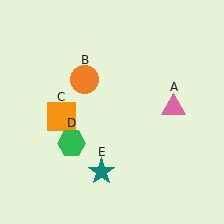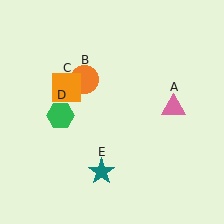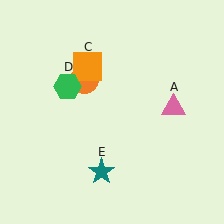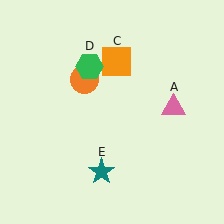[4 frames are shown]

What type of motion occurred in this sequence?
The orange square (object C), green hexagon (object D) rotated clockwise around the center of the scene.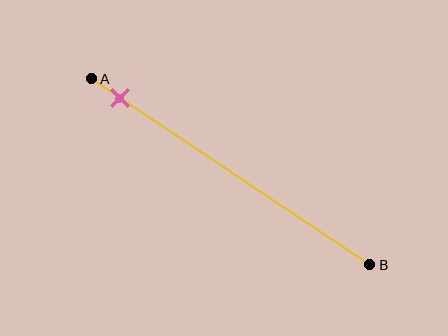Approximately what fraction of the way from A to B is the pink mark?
The pink mark is approximately 10% of the way from A to B.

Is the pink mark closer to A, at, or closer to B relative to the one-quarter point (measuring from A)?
The pink mark is closer to point A than the one-quarter point of segment AB.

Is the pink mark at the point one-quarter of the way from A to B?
No, the mark is at about 10% from A, not at the 25% one-quarter point.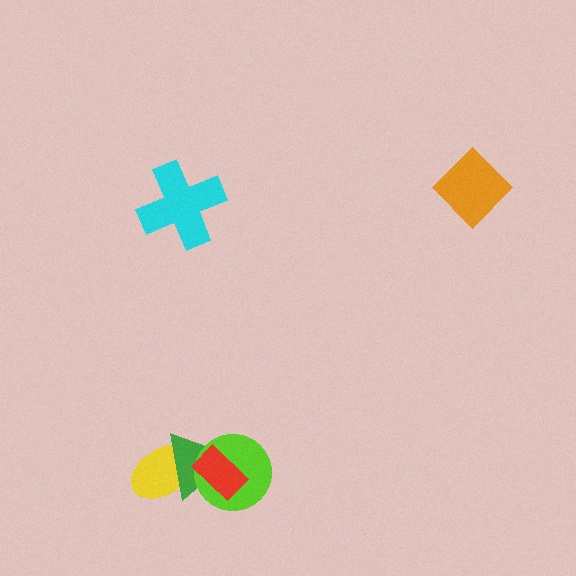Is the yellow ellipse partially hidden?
Yes, it is partially covered by another shape.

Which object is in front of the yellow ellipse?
The green triangle is in front of the yellow ellipse.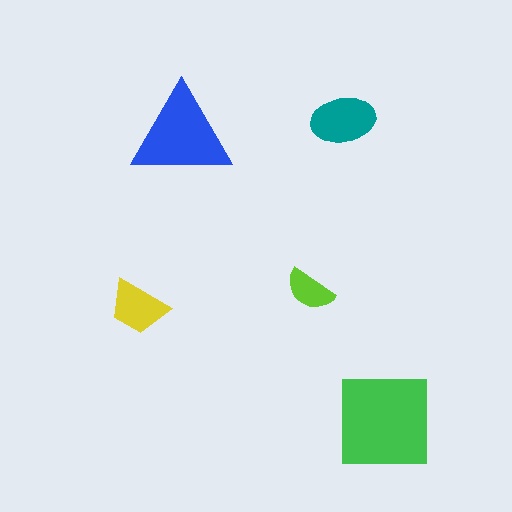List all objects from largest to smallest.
The green square, the blue triangle, the teal ellipse, the yellow trapezoid, the lime semicircle.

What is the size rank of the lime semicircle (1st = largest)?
5th.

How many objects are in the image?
There are 5 objects in the image.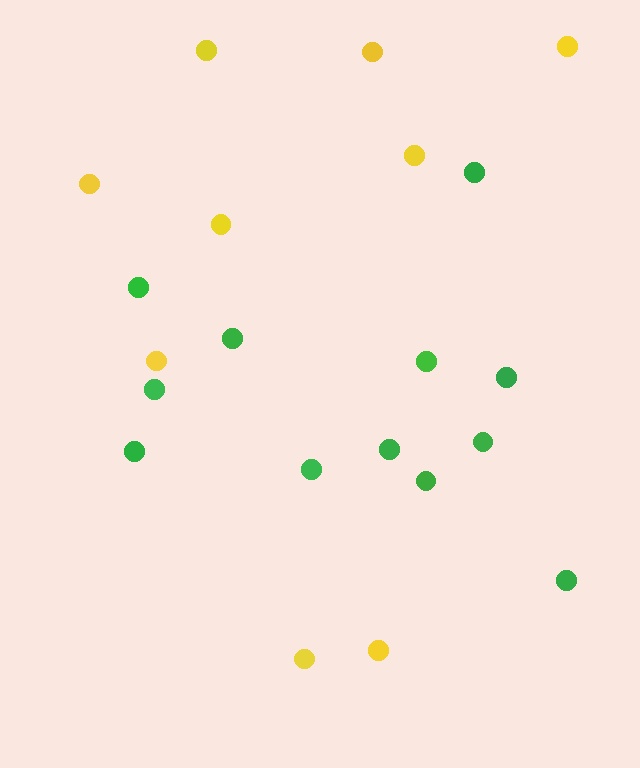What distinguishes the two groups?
There are 2 groups: one group of yellow circles (9) and one group of green circles (12).